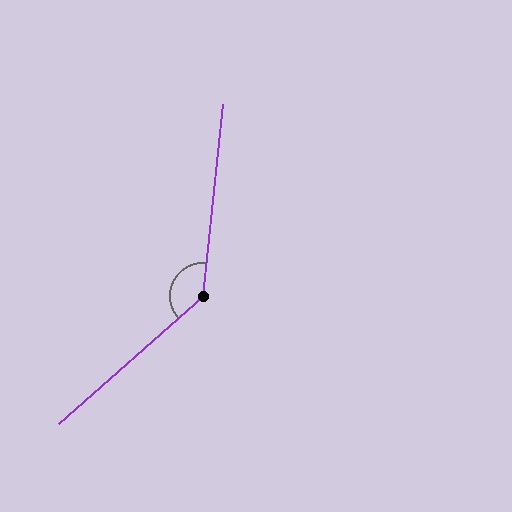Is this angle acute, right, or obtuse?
It is obtuse.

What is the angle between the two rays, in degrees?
Approximately 137 degrees.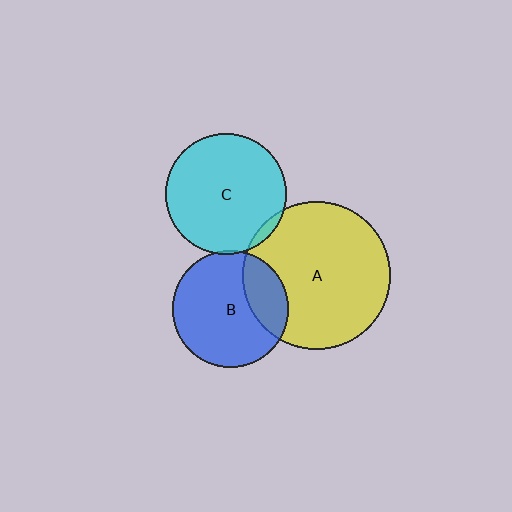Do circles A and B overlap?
Yes.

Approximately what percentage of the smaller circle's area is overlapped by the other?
Approximately 25%.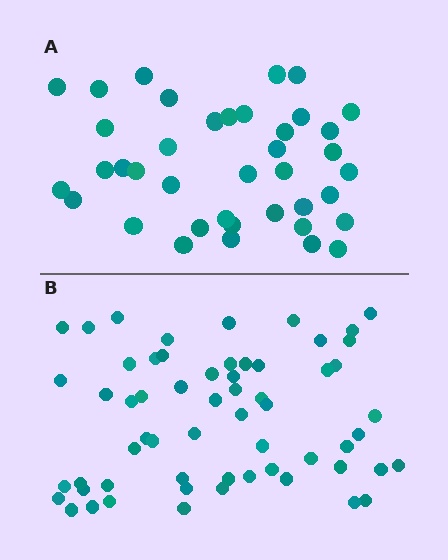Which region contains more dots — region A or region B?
Region B (the bottom region) has more dots.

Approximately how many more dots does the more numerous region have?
Region B has approximately 20 more dots than region A.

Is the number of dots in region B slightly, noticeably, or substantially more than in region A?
Region B has substantially more. The ratio is roughly 1.5 to 1.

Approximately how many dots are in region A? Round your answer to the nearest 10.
About 40 dots. (The exact count is 39, which rounds to 40.)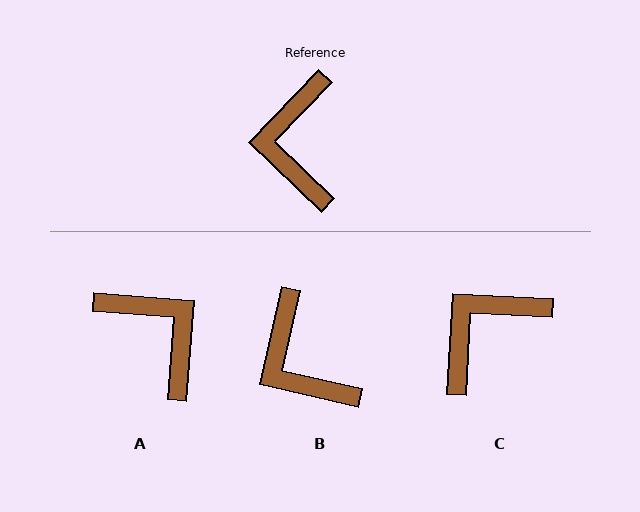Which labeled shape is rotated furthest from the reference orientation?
A, about 141 degrees away.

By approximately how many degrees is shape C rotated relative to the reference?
Approximately 49 degrees clockwise.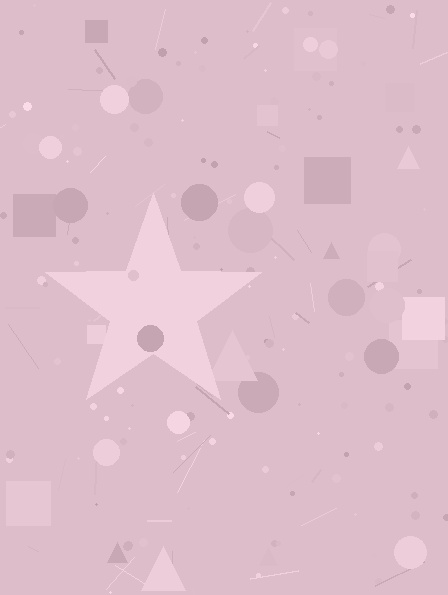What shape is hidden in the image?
A star is hidden in the image.